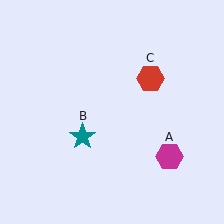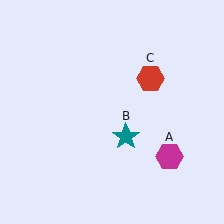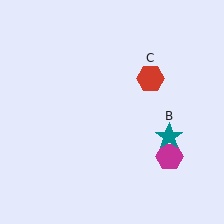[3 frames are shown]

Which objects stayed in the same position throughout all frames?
Magenta hexagon (object A) and red hexagon (object C) remained stationary.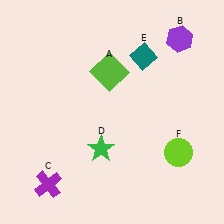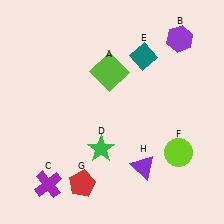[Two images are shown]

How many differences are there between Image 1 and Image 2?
There are 2 differences between the two images.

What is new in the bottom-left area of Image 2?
A red pentagon (G) was added in the bottom-left area of Image 2.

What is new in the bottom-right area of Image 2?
A purple triangle (H) was added in the bottom-right area of Image 2.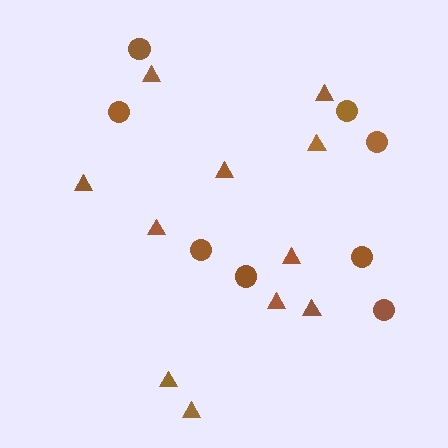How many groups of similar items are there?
There are 2 groups: one group of triangles (11) and one group of circles (8).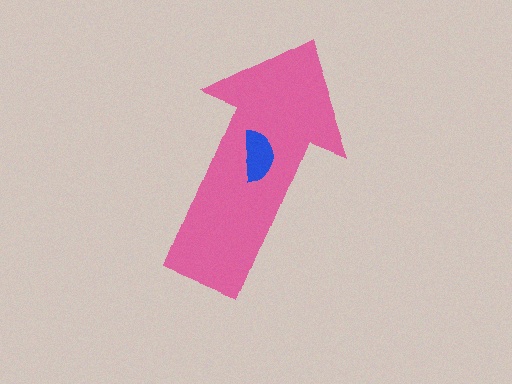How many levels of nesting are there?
2.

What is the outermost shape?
The pink arrow.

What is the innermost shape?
The blue semicircle.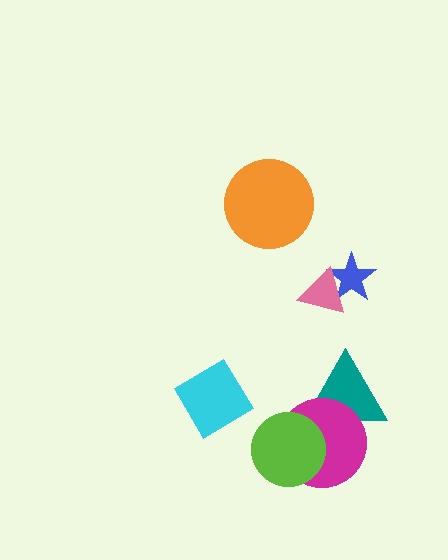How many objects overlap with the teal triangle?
1 object overlaps with the teal triangle.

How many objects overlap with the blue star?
1 object overlaps with the blue star.